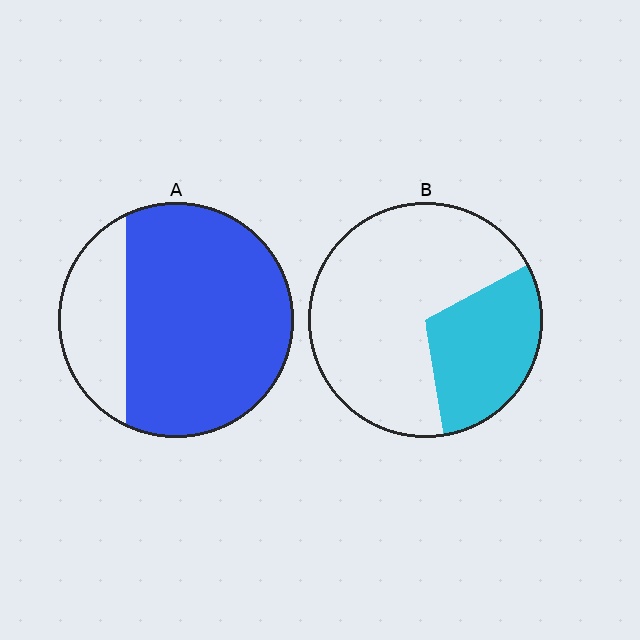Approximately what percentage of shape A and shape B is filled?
A is approximately 75% and B is approximately 30%.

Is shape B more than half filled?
No.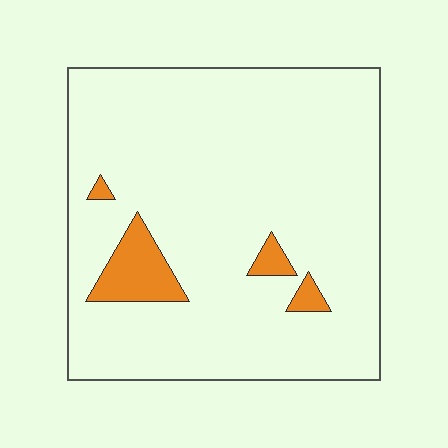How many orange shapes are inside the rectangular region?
4.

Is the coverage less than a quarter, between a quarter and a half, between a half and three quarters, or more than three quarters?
Less than a quarter.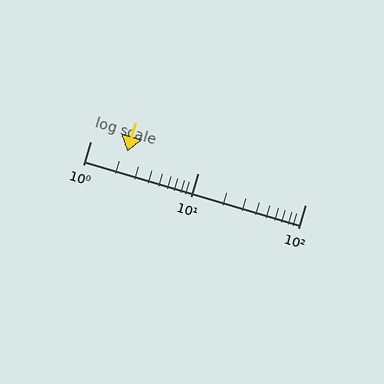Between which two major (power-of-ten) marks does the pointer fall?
The pointer is between 1 and 10.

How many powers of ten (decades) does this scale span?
The scale spans 2 decades, from 1 to 100.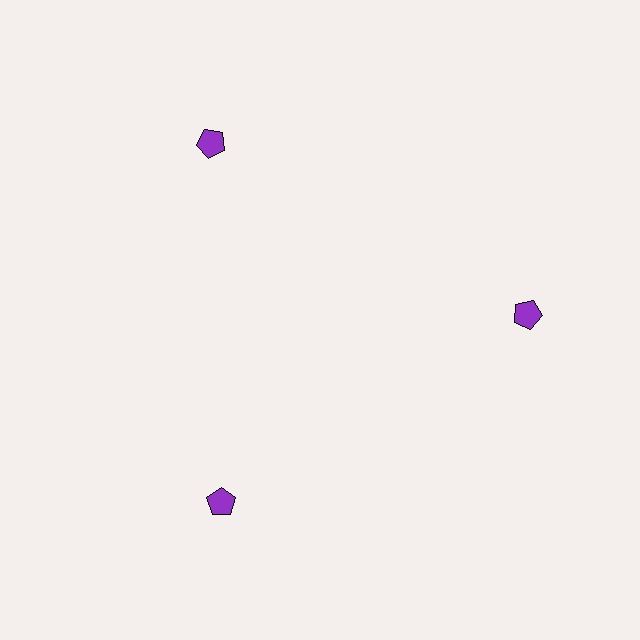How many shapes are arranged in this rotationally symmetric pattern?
There are 3 shapes, arranged in 3 groups of 1.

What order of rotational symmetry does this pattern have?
This pattern has 3-fold rotational symmetry.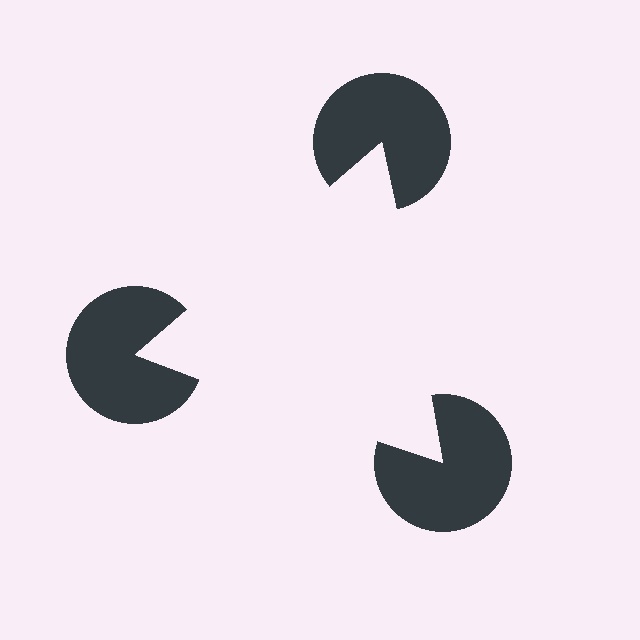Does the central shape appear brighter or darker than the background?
It typically appears slightly brighter than the background, even though no actual brightness change is drawn.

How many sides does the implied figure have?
3 sides.